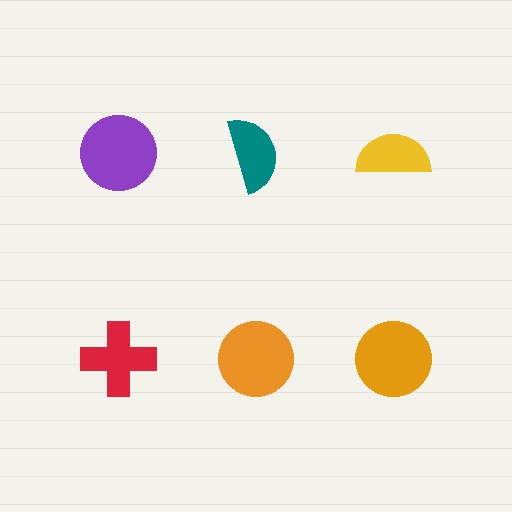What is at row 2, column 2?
An orange circle.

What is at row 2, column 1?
A red cross.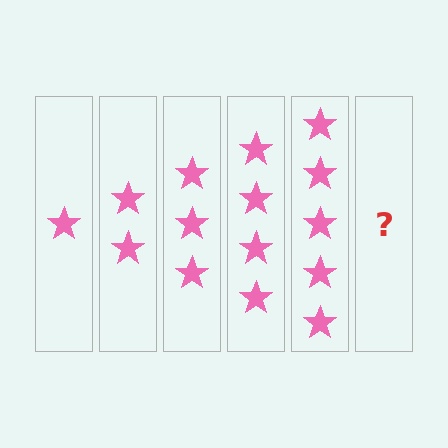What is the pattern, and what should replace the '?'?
The pattern is that each step adds one more star. The '?' should be 6 stars.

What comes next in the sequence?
The next element should be 6 stars.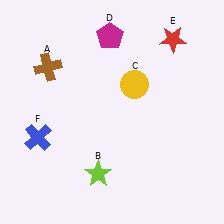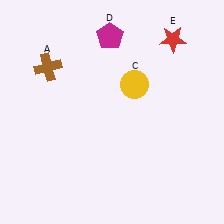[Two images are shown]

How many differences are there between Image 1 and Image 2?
There are 2 differences between the two images.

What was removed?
The lime star (B), the blue cross (F) were removed in Image 2.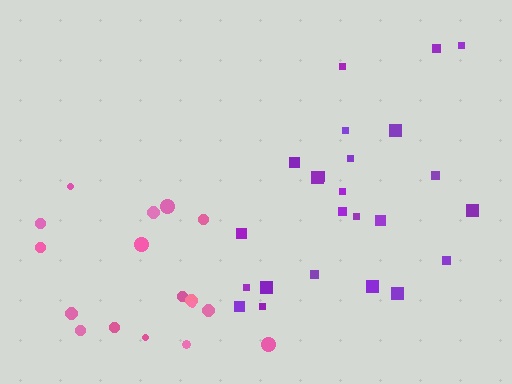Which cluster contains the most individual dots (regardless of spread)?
Purple (24).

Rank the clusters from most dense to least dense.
purple, pink.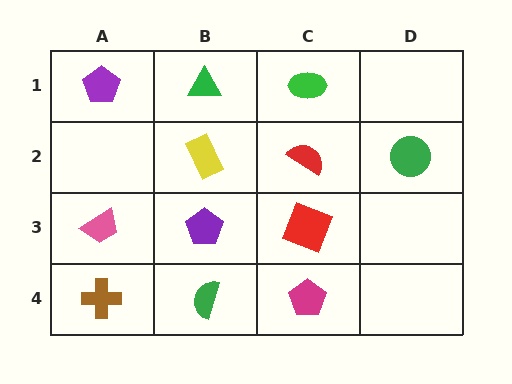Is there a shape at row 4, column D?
No, that cell is empty.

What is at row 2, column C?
A red semicircle.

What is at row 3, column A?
A pink trapezoid.